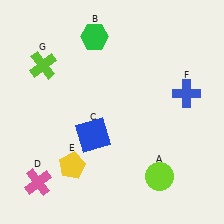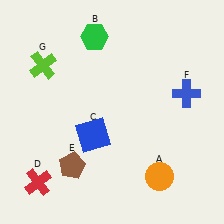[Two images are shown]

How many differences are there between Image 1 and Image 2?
There are 3 differences between the two images.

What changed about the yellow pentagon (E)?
In Image 1, E is yellow. In Image 2, it changed to brown.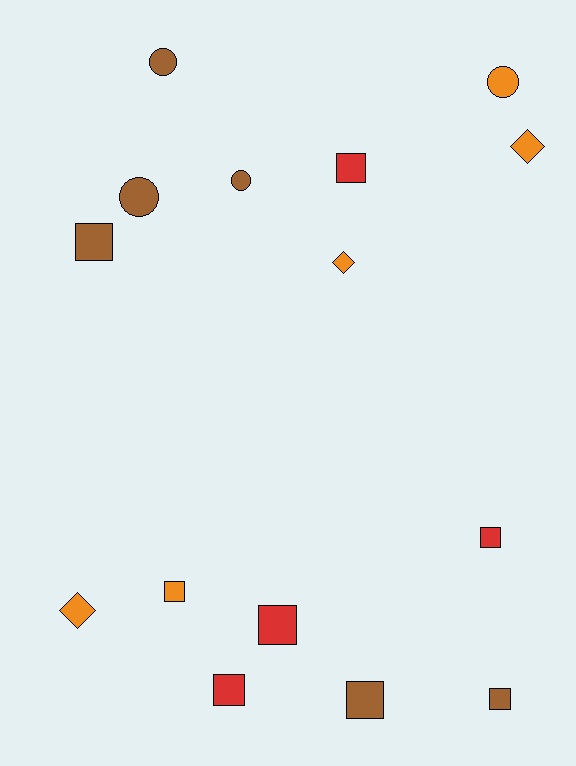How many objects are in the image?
There are 15 objects.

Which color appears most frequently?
Brown, with 6 objects.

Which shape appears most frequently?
Square, with 8 objects.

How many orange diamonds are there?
There are 3 orange diamonds.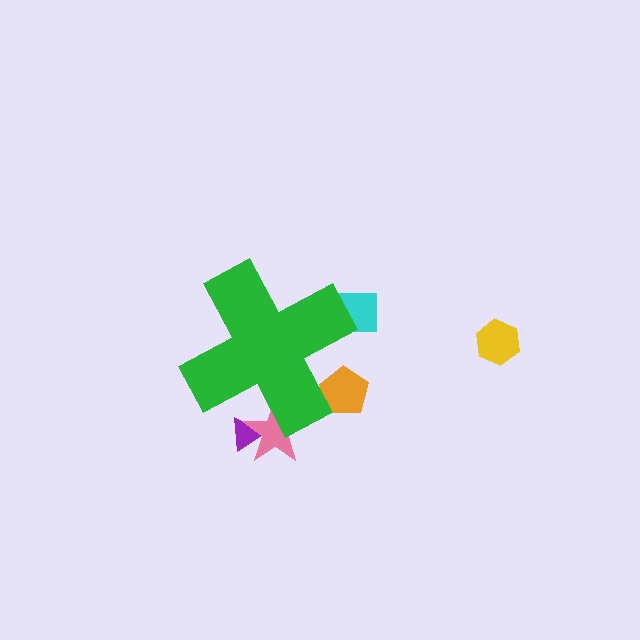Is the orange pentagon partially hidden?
Yes, the orange pentagon is partially hidden behind the green cross.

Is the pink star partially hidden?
Yes, the pink star is partially hidden behind the green cross.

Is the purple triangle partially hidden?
Yes, the purple triangle is partially hidden behind the green cross.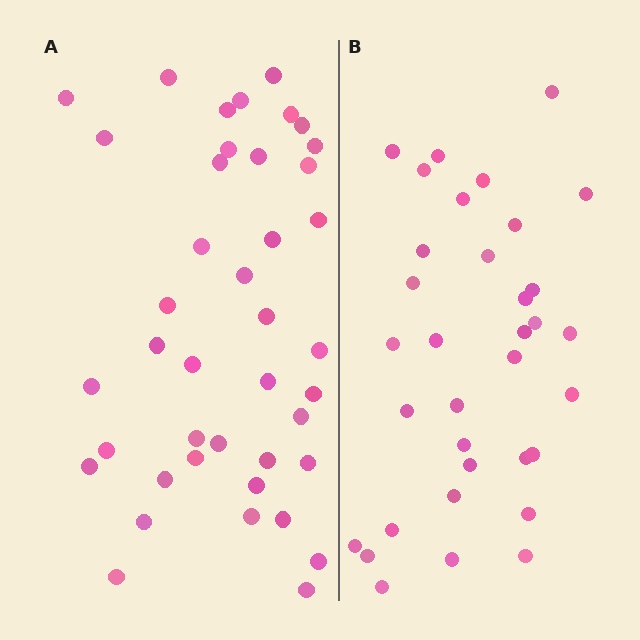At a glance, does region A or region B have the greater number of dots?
Region A (the left region) has more dots.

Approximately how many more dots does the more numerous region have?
Region A has roughly 8 or so more dots than region B.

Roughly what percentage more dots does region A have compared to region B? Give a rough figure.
About 20% more.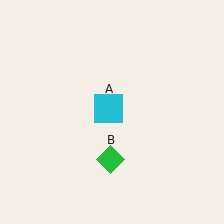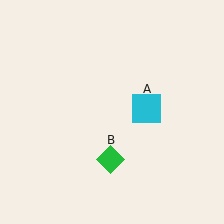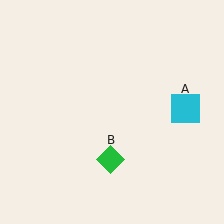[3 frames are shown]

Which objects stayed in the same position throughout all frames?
Green diamond (object B) remained stationary.